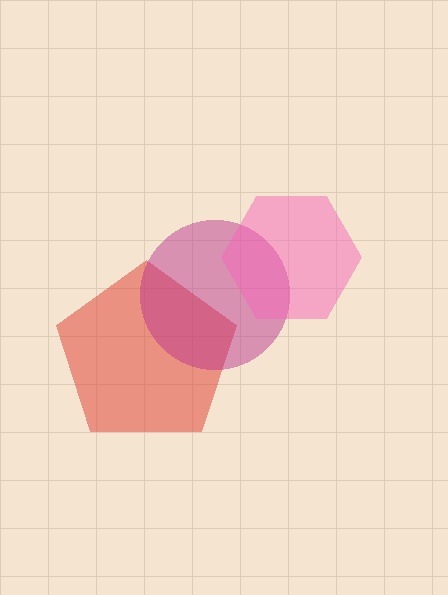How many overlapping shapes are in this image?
There are 3 overlapping shapes in the image.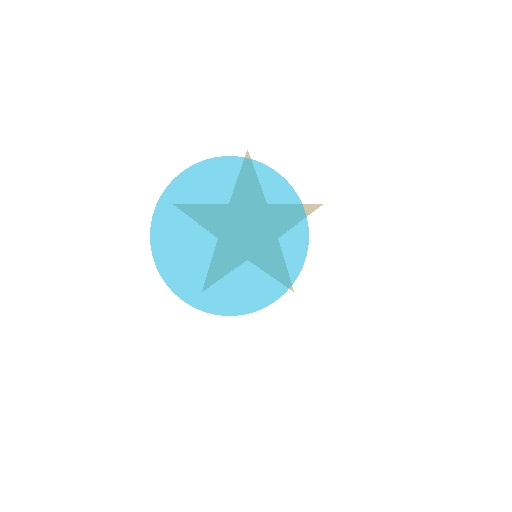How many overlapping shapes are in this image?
There are 2 overlapping shapes in the image.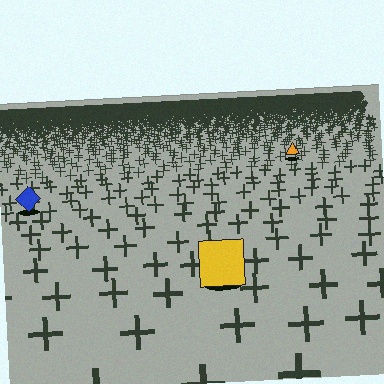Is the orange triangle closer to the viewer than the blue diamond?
No. The blue diamond is closer — you can tell from the texture gradient: the ground texture is coarser near it.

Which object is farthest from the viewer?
The orange triangle is farthest from the viewer. It appears smaller and the ground texture around it is denser.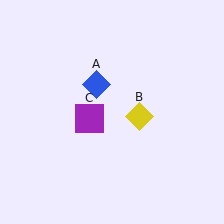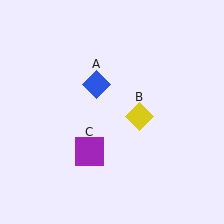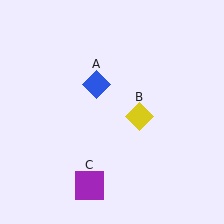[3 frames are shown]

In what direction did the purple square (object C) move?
The purple square (object C) moved down.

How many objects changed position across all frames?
1 object changed position: purple square (object C).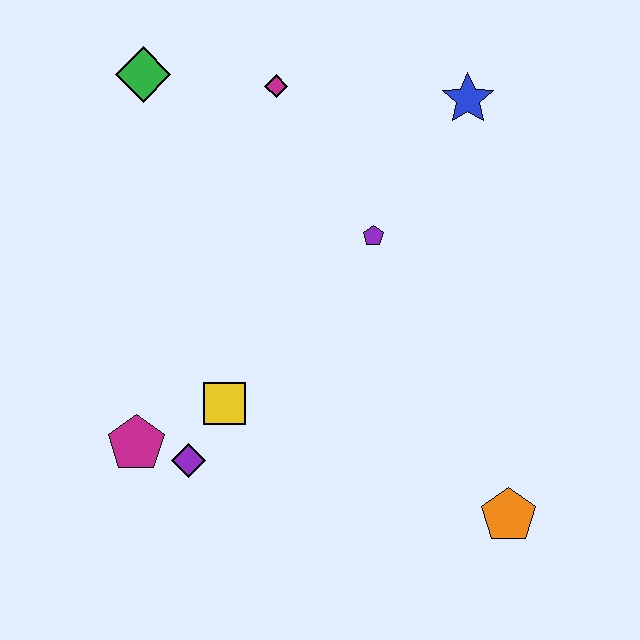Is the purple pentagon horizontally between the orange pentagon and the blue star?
No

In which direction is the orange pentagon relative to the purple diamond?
The orange pentagon is to the right of the purple diamond.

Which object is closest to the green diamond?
The magenta diamond is closest to the green diamond.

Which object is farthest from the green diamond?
The orange pentagon is farthest from the green diamond.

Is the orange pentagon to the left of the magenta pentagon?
No